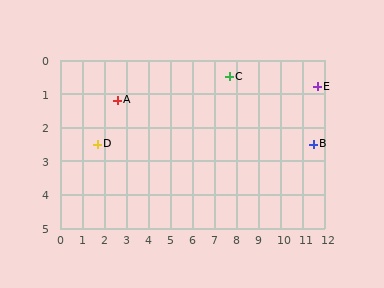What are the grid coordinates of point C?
Point C is at approximately (7.7, 0.5).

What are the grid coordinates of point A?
Point A is at approximately (2.6, 1.2).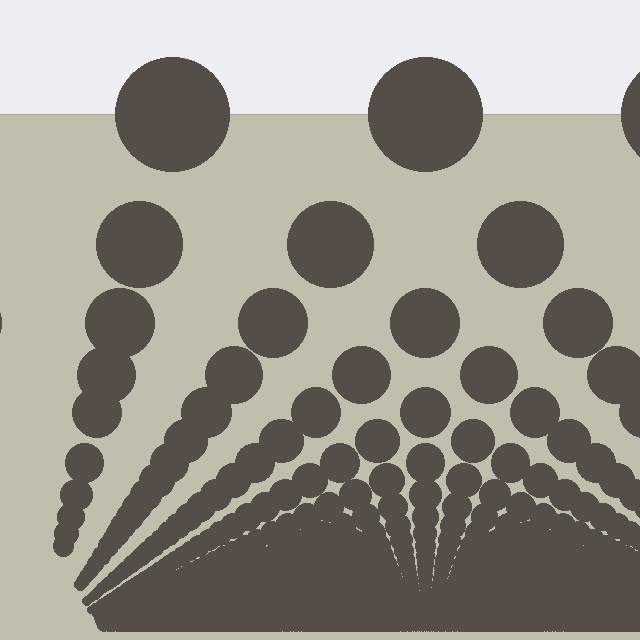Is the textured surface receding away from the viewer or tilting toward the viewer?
The surface appears to tilt toward the viewer. Texture elements get larger and sparser toward the top.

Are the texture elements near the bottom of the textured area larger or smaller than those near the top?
Smaller. The gradient is inverted — elements near the bottom are smaller and denser.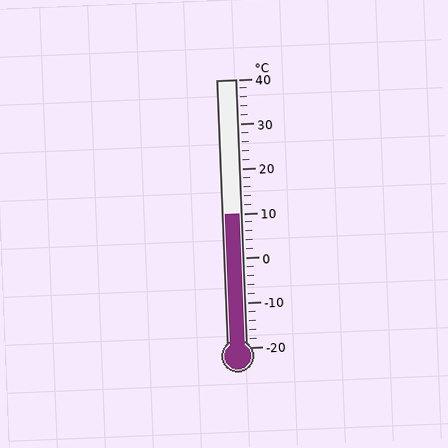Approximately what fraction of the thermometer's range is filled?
The thermometer is filled to approximately 50% of its range.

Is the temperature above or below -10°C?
The temperature is above -10°C.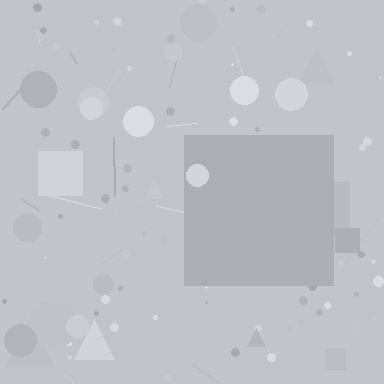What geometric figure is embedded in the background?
A square is embedded in the background.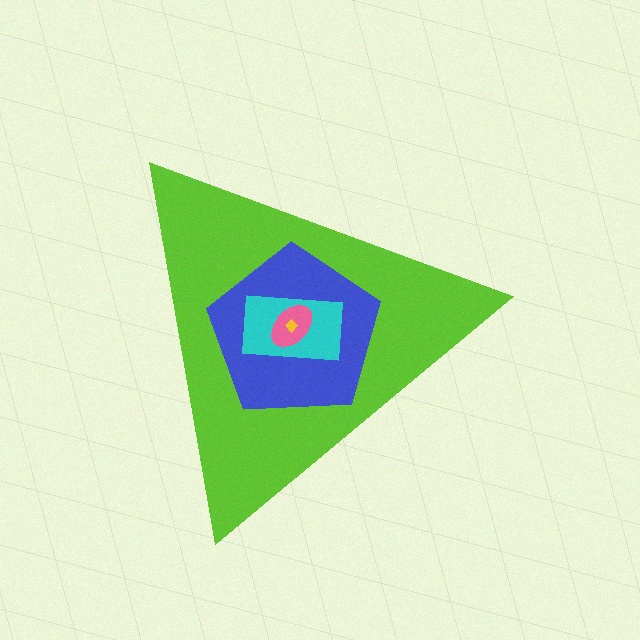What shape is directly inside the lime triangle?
The blue pentagon.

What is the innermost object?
The yellow diamond.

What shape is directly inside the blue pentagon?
The cyan rectangle.